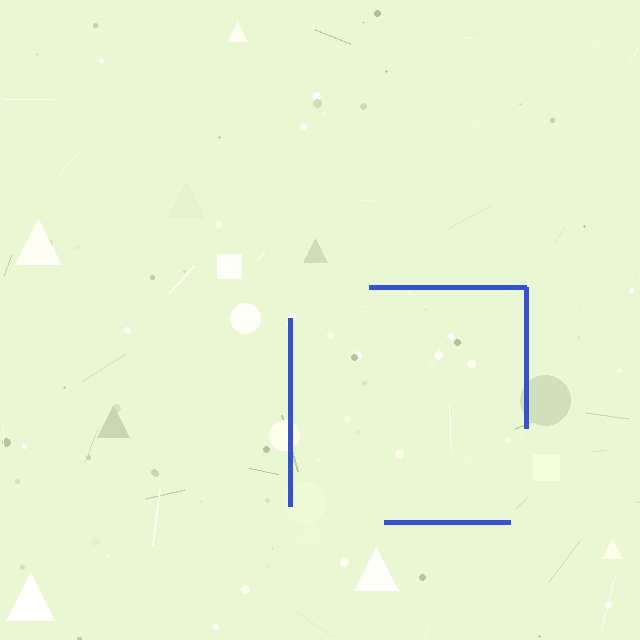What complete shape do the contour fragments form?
The contour fragments form a square.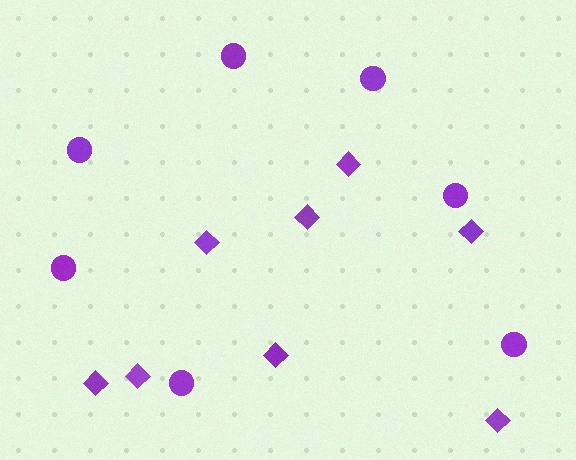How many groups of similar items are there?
There are 2 groups: one group of diamonds (8) and one group of circles (7).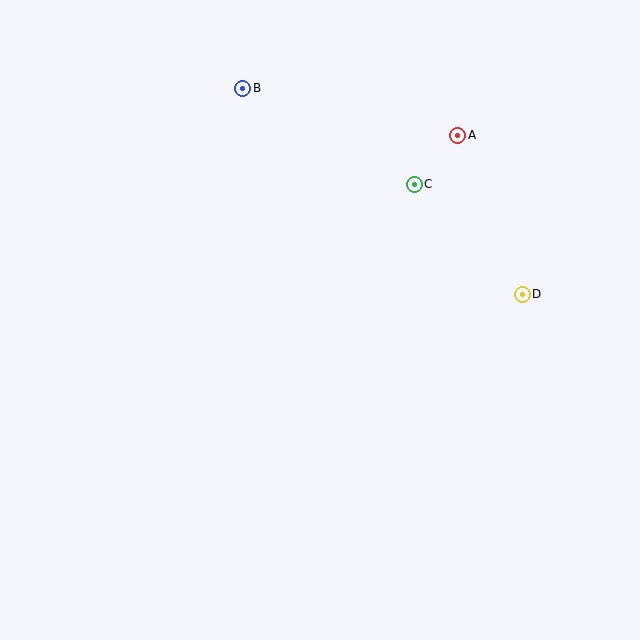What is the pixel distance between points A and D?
The distance between A and D is 171 pixels.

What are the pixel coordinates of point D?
Point D is at (522, 294).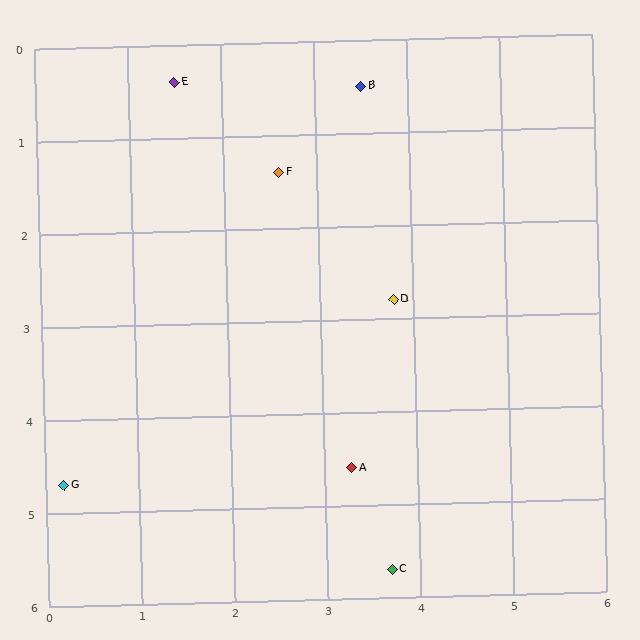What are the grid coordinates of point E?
Point E is at approximately (1.5, 0.4).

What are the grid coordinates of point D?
Point D is at approximately (3.8, 2.8).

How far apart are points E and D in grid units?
Points E and D are about 3.3 grid units apart.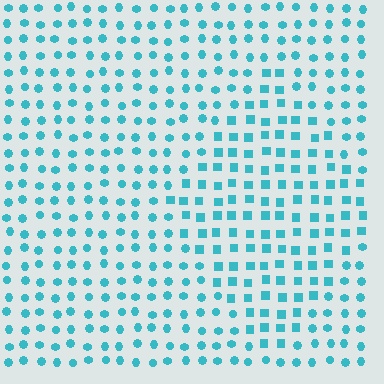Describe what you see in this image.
The image is filled with small cyan elements arranged in a uniform grid. A diamond-shaped region contains squares, while the surrounding area contains circles. The boundary is defined purely by the change in element shape.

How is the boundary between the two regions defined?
The boundary is defined by a change in element shape: squares inside vs. circles outside. All elements share the same color and spacing.